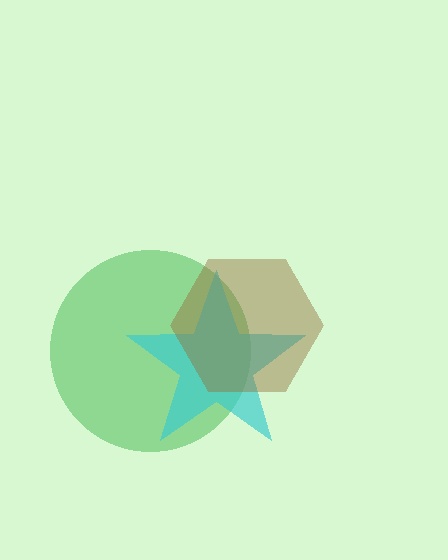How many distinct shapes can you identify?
There are 3 distinct shapes: a green circle, a cyan star, a brown hexagon.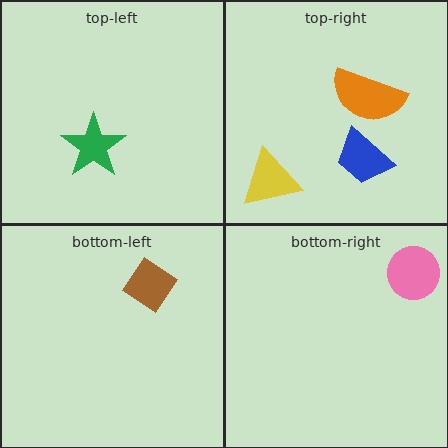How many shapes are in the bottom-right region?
1.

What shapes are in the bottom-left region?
The brown diamond.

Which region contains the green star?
The top-left region.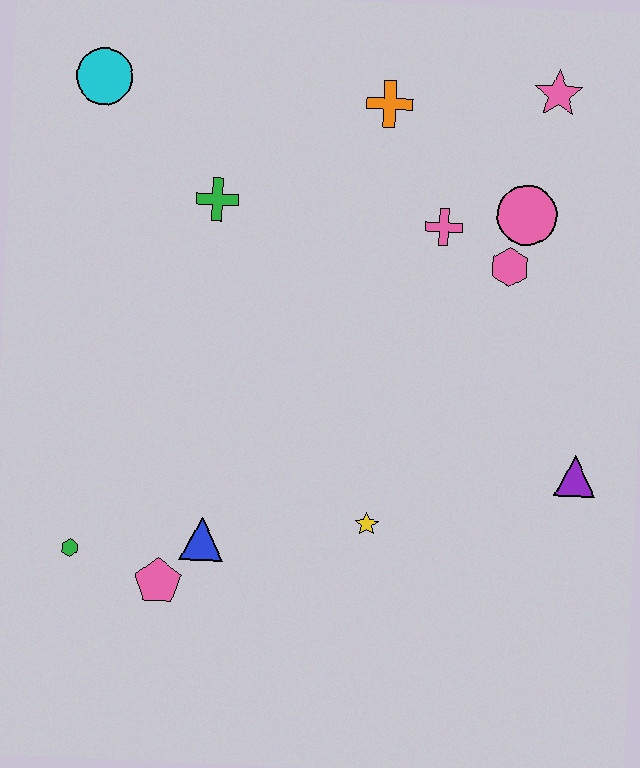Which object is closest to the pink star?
The pink circle is closest to the pink star.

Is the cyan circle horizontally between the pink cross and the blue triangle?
No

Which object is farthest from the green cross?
The purple triangle is farthest from the green cross.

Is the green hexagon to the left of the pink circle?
Yes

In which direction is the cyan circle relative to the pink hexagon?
The cyan circle is to the left of the pink hexagon.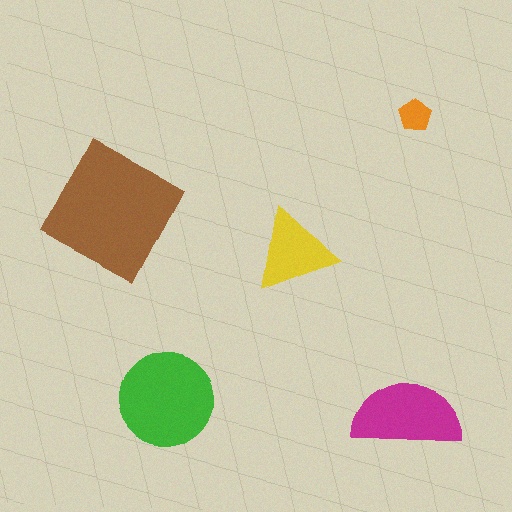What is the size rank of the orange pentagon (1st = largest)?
5th.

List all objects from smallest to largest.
The orange pentagon, the yellow triangle, the magenta semicircle, the green circle, the brown square.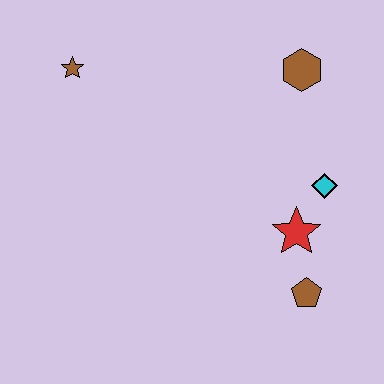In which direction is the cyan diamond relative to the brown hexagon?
The cyan diamond is below the brown hexagon.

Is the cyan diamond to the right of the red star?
Yes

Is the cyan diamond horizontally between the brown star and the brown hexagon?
No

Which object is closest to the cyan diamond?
The red star is closest to the cyan diamond.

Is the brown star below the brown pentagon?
No